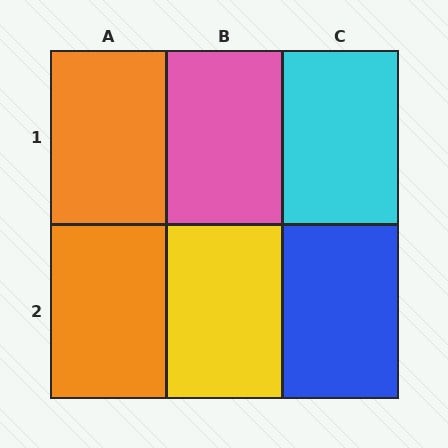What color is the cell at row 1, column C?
Cyan.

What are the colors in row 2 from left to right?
Orange, yellow, blue.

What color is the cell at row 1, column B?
Pink.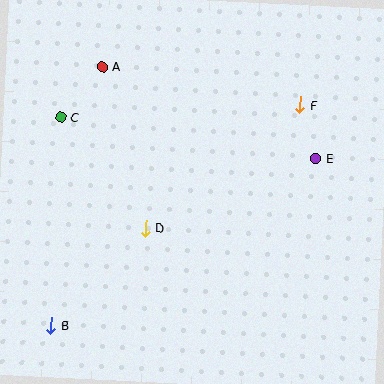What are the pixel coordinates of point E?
Point E is at (316, 158).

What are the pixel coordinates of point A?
Point A is at (102, 67).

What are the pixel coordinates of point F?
Point F is at (300, 105).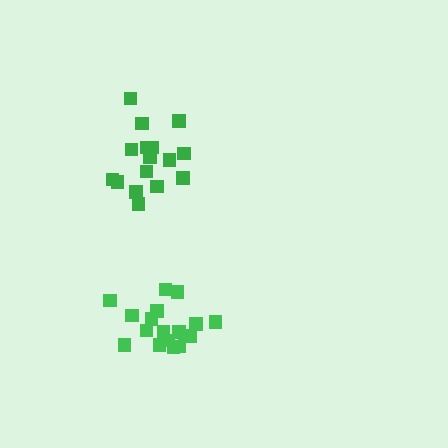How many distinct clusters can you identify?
There are 2 distinct clusters.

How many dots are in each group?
Group 1: 16 dots, Group 2: 18 dots (34 total).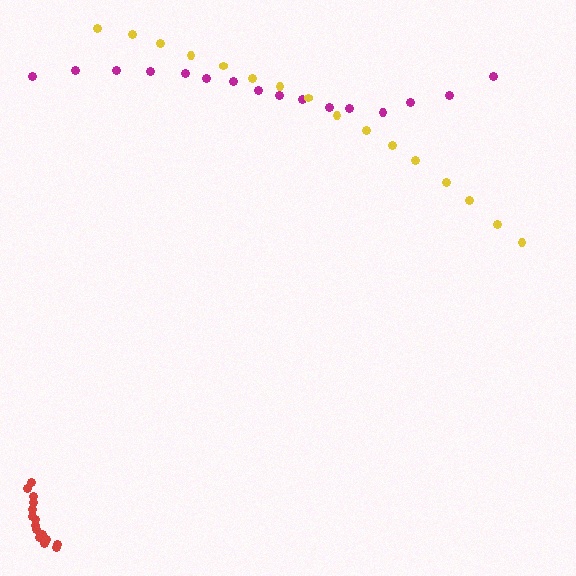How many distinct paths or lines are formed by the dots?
There are 3 distinct paths.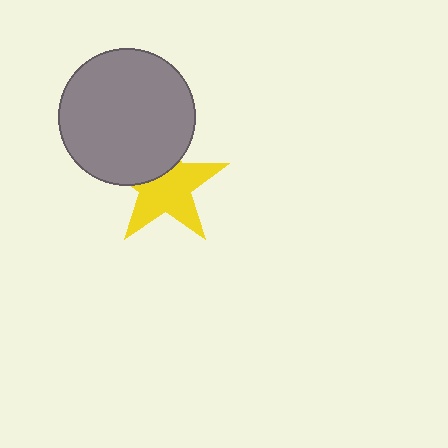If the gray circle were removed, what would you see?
You would see the complete yellow star.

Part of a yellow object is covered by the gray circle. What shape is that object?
It is a star.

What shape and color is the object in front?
The object in front is a gray circle.